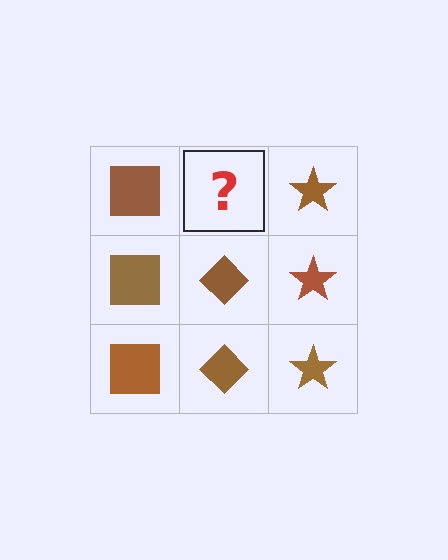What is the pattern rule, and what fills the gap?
The rule is that each column has a consistent shape. The gap should be filled with a brown diamond.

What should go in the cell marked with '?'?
The missing cell should contain a brown diamond.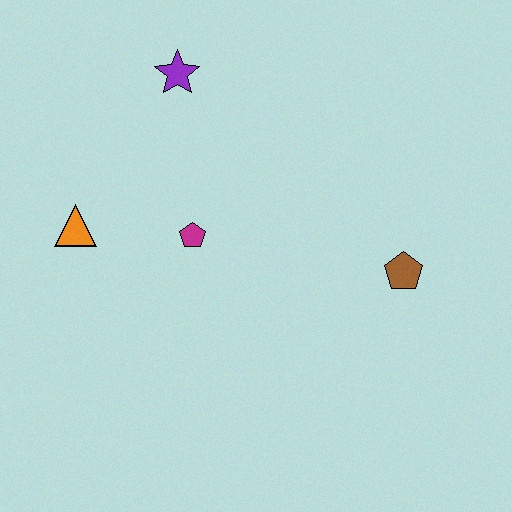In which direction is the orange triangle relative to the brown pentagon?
The orange triangle is to the left of the brown pentagon.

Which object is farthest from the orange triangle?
The brown pentagon is farthest from the orange triangle.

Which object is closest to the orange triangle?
The magenta pentagon is closest to the orange triangle.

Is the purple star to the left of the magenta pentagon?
Yes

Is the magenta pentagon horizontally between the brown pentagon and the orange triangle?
Yes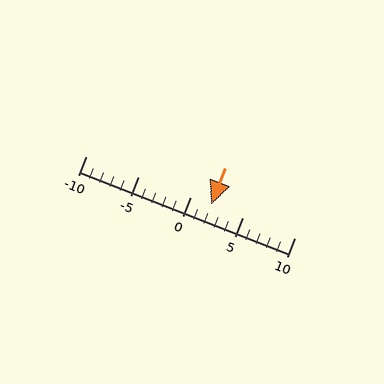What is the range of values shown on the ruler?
The ruler shows values from -10 to 10.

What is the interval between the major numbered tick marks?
The major tick marks are spaced 5 units apart.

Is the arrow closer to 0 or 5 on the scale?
The arrow is closer to 0.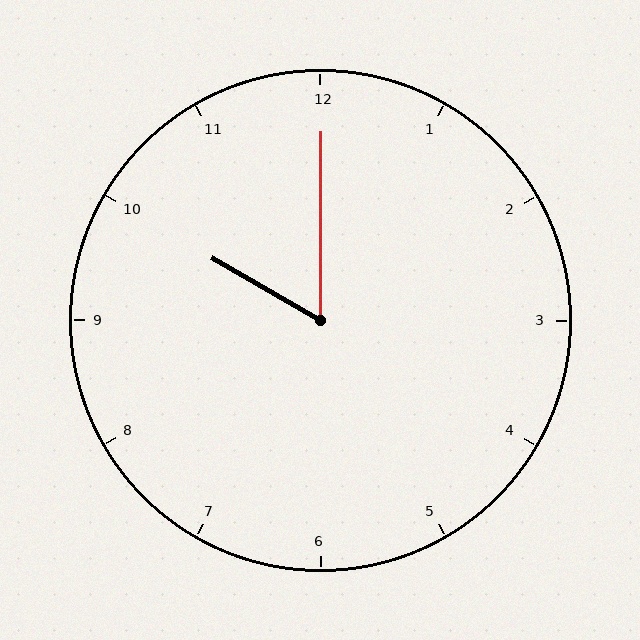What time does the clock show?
10:00.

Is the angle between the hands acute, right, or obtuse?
It is acute.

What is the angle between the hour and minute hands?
Approximately 60 degrees.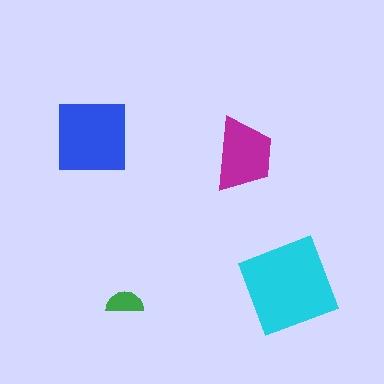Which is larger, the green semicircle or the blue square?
The blue square.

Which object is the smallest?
The green semicircle.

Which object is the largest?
The cyan diamond.